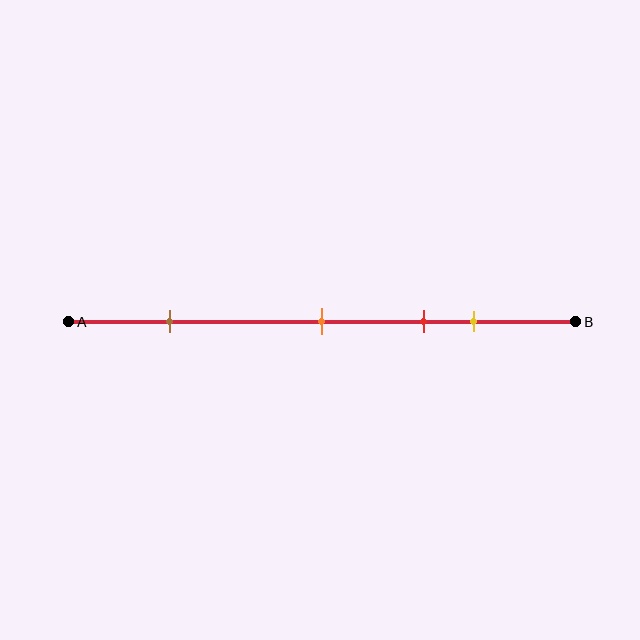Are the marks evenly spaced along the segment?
No, the marks are not evenly spaced.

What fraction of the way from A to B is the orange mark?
The orange mark is approximately 50% (0.5) of the way from A to B.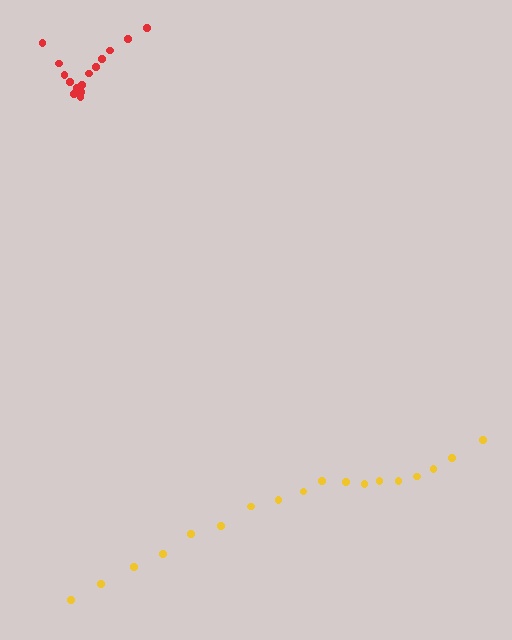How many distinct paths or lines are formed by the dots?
There are 2 distinct paths.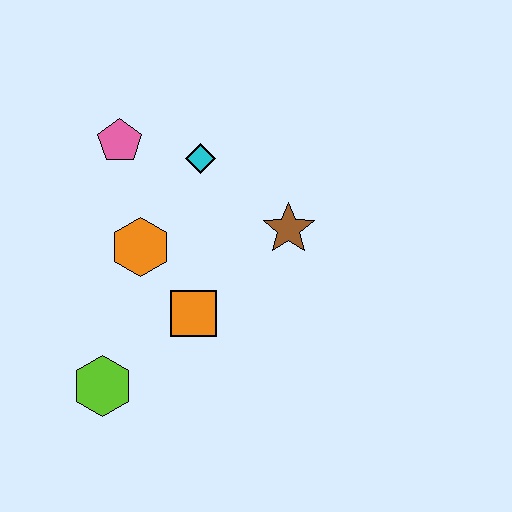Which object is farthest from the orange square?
The pink pentagon is farthest from the orange square.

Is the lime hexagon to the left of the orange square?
Yes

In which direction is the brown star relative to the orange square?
The brown star is to the right of the orange square.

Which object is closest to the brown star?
The cyan diamond is closest to the brown star.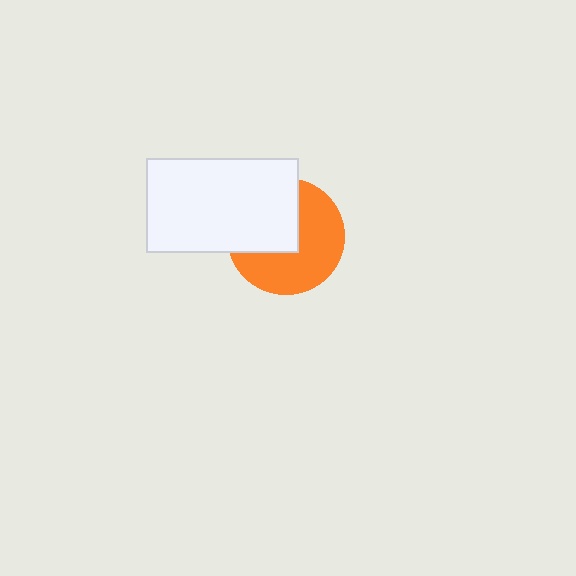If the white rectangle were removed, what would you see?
You would see the complete orange circle.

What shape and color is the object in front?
The object in front is a white rectangle.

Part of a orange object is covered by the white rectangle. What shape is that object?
It is a circle.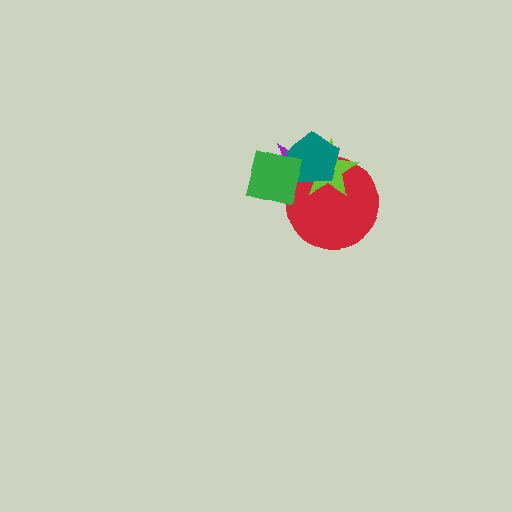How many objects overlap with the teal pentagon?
4 objects overlap with the teal pentagon.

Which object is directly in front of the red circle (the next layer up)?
The lime star is directly in front of the red circle.